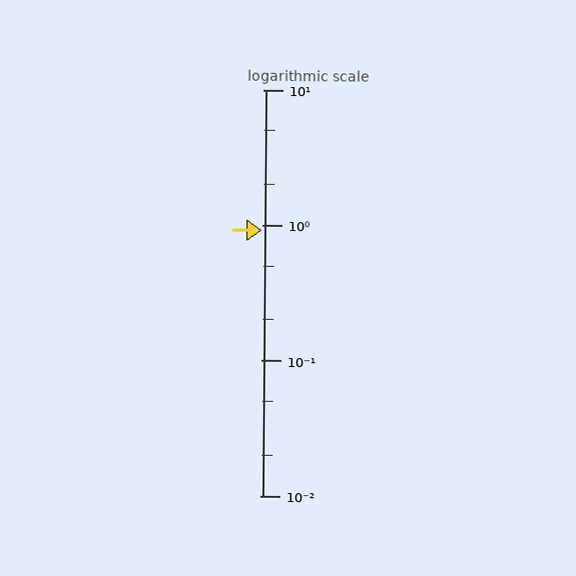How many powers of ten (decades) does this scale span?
The scale spans 3 decades, from 0.01 to 10.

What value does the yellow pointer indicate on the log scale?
The pointer indicates approximately 0.91.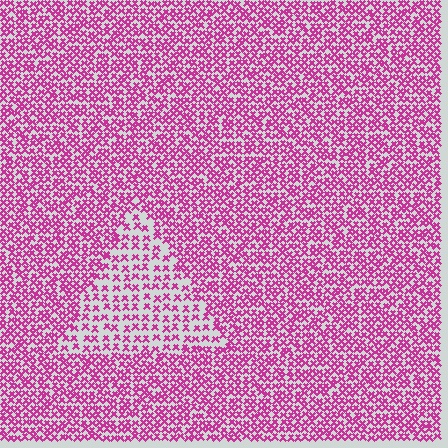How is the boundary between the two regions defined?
The boundary is defined by a change in element density (approximately 1.9x ratio). All elements are the same color, size, and shape.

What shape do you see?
I see a triangle.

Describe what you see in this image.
The image contains small magenta elements arranged at two different densities. A triangle-shaped region is visible where the elements are less densely packed than the surrounding area.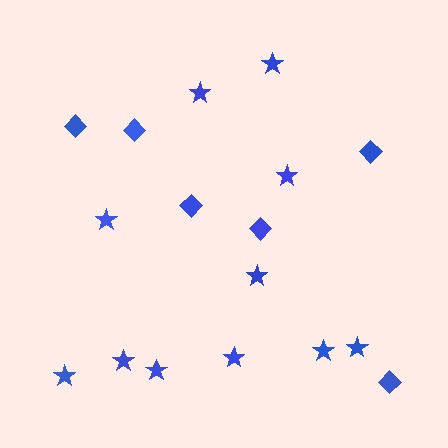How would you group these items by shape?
There are 2 groups: one group of diamonds (6) and one group of stars (11).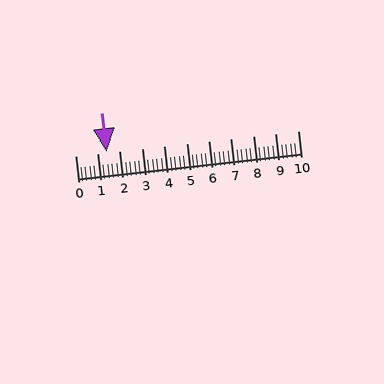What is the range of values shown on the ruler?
The ruler shows values from 0 to 10.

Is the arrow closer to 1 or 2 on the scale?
The arrow is closer to 1.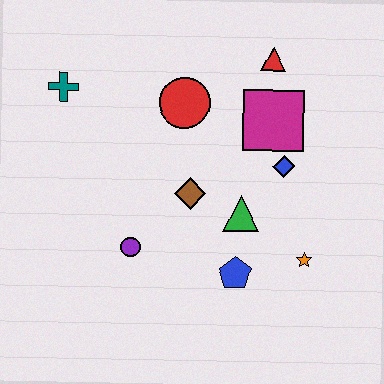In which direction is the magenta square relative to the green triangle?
The magenta square is above the green triangle.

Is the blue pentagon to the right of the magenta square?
No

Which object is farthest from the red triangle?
The purple circle is farthest from the red triangle.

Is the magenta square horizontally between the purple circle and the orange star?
Yes